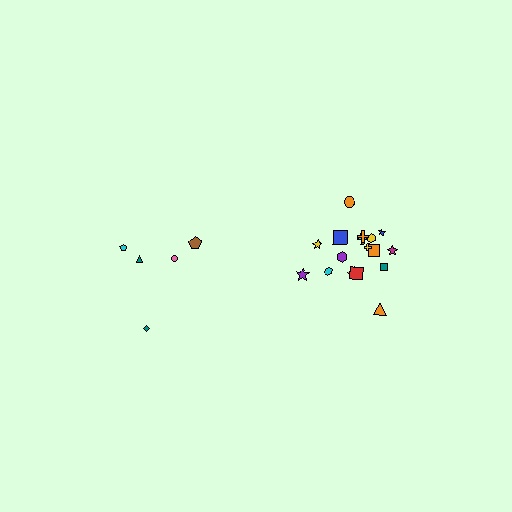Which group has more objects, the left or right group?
The right group.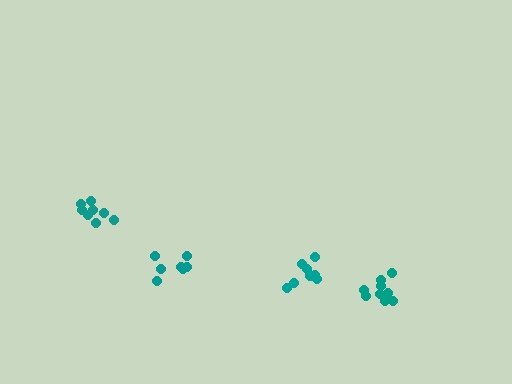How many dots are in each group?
Group 1: 8 dots, Group 2: 8 dots, Group 3: 11 dots, Group 4: 8 dots (35 total).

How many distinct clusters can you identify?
There are 4 distinct clusters.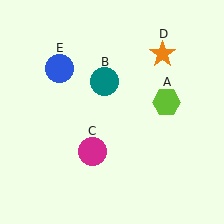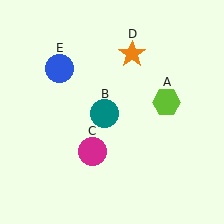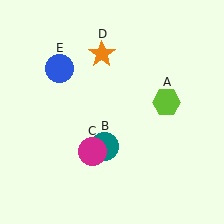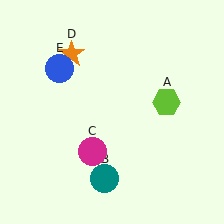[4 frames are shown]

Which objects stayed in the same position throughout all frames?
Lime hexagon (object A) and magenta circle (object C) and blue circle (object E) remained stationary.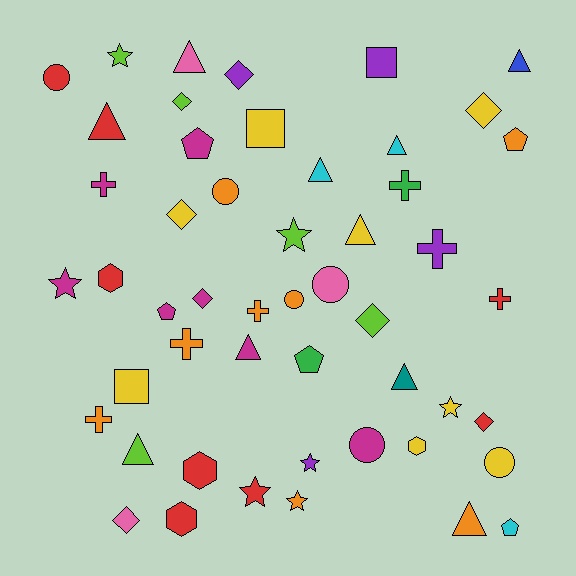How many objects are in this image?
There are 50 objects.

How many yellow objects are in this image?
There are 8 yellow objects.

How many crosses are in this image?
There are 7 crosses.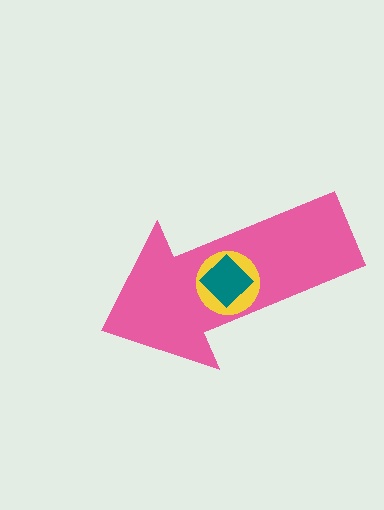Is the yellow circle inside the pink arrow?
Yes.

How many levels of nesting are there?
3.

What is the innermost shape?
The teal diamond.